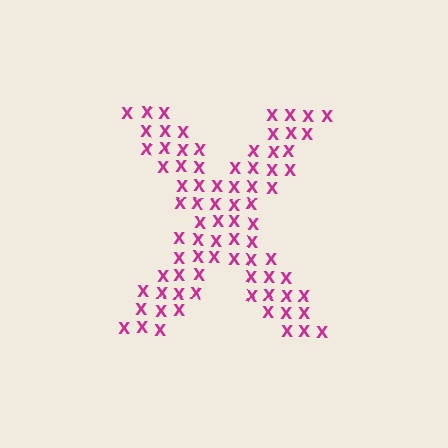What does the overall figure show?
The overall figure shows the letter X.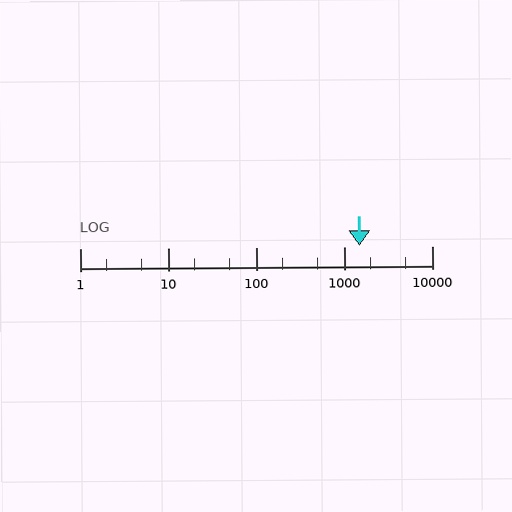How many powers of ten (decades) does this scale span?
The scale spans 4 decades, from 1 to 10000.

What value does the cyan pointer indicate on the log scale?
The pointer indicates approximately 1500.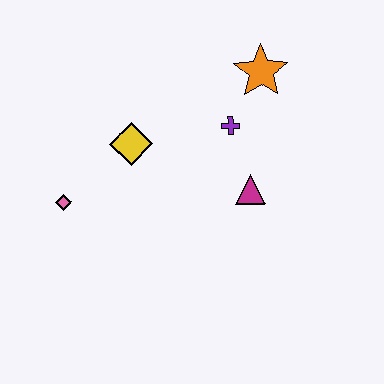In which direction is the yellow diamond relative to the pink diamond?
The yellow diamond is to the right of the pink diamond.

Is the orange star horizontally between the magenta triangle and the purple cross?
No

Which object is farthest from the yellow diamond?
The orange star is farthest from the yellow diamond.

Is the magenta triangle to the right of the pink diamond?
Yes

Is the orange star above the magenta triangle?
Yes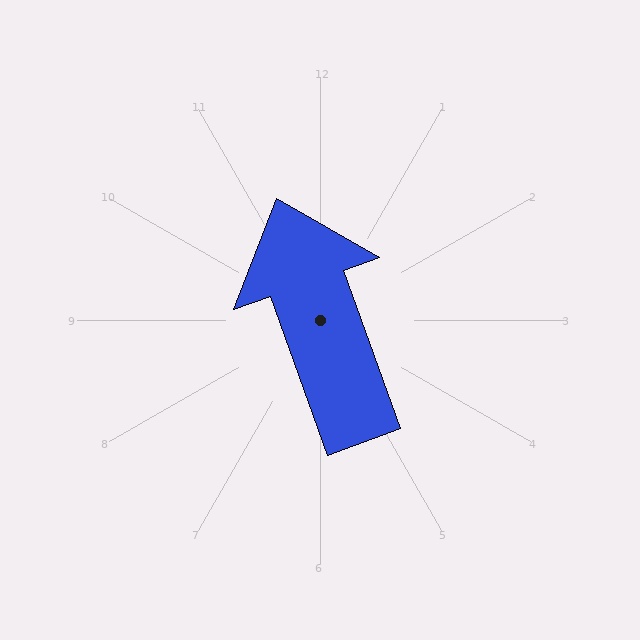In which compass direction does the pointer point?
North.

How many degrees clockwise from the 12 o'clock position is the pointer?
Approximately 340 degrees.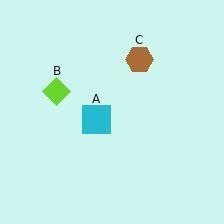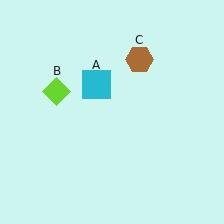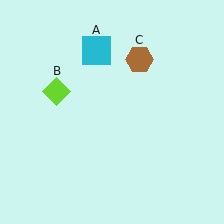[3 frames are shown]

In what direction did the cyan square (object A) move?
The cyan square (object A) moved up.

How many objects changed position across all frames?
1 object changed position: cyan square (object A).